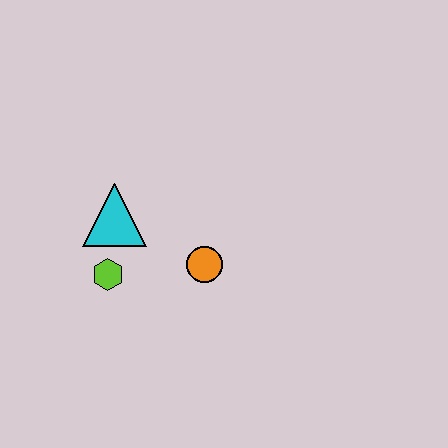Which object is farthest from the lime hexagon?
The orange circle is farthest from the lime hexagon.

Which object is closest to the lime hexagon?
The cyan triangle is closest to the lime hexagon.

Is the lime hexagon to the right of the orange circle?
No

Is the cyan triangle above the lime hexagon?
Yes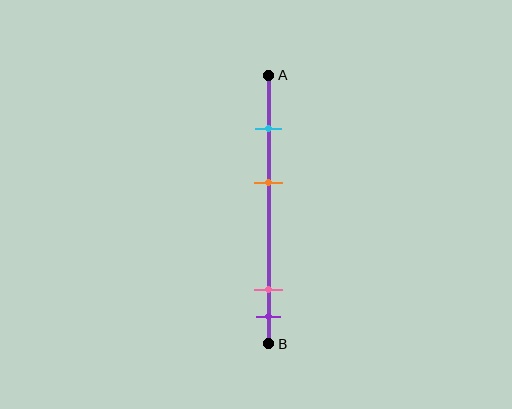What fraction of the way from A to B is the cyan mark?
The cyan mark is approximately 20% (0.2) of the way from A to B.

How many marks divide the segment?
There are 4 marks dividing the segment.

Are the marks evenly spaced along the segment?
No, the marks are not evenly spaced.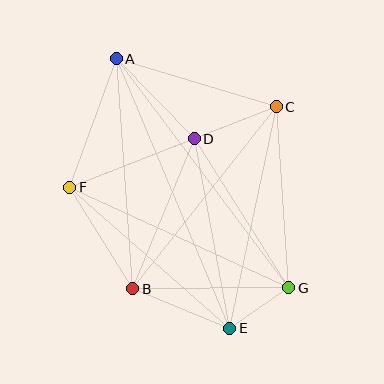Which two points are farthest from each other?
Points A and E are farthest from each other.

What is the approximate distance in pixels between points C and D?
The distance between C and D is approximately 88 pixels.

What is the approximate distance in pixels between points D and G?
The distance between D and G is approximately 176 pixels.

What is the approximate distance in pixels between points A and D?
The distance between A and D is approximately 112 pixels.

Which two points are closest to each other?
Points E and G are closest to each other.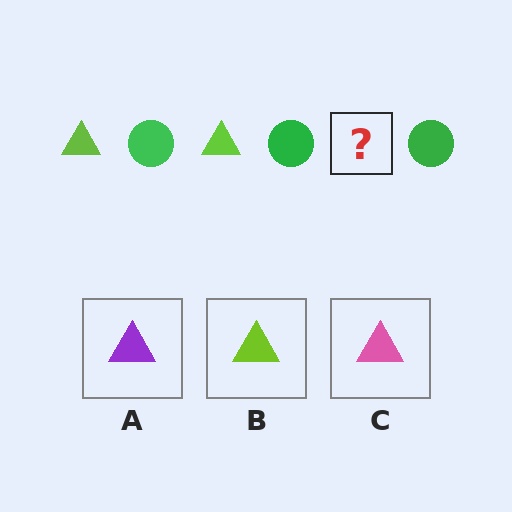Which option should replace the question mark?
Option B.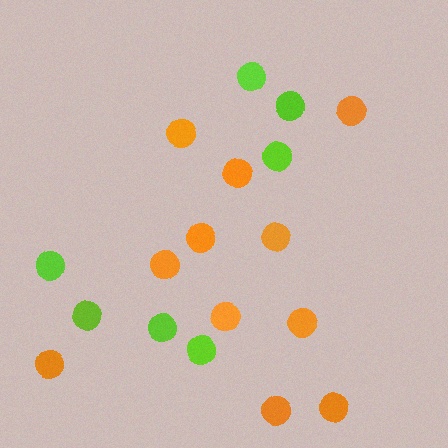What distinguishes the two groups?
There are 2 groups: one group of lime circles (7) and one group of orange circles (11).